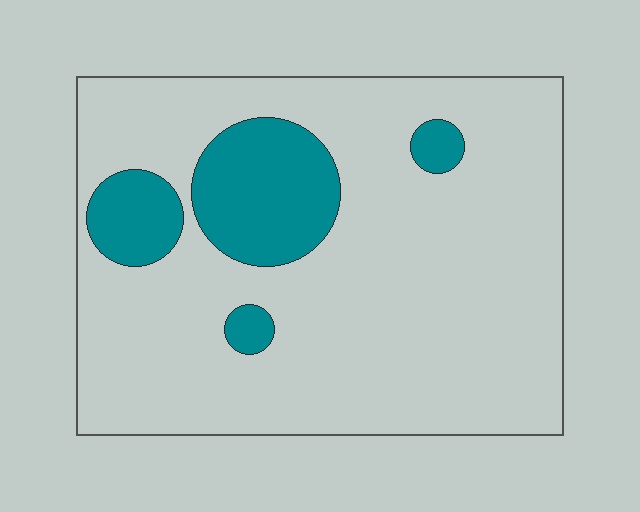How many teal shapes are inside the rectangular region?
4.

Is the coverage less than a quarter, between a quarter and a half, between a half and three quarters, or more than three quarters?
Less than a quarter.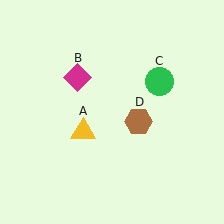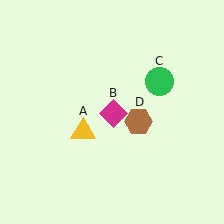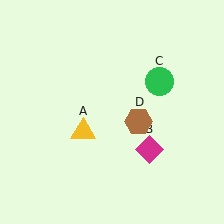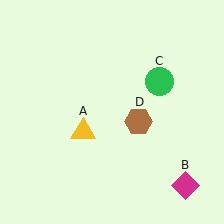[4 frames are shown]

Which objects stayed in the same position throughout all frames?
Yellow triangle (object A) and green circle (object C) and brown hexagon (object D) remained stationary.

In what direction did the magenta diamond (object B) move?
The magenta diamond (object B) moved down and to the right.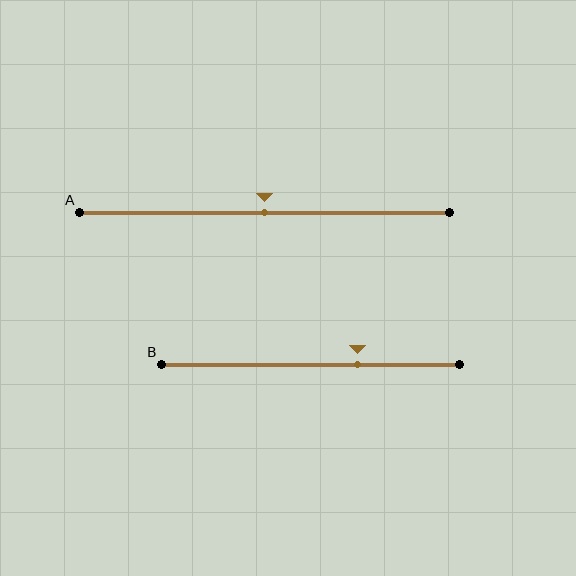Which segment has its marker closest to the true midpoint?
Segment A has its marker closest to the true midpoint.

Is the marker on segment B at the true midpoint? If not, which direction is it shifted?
No, the marker on segment B is shifted to the right by about 16% of the segment length.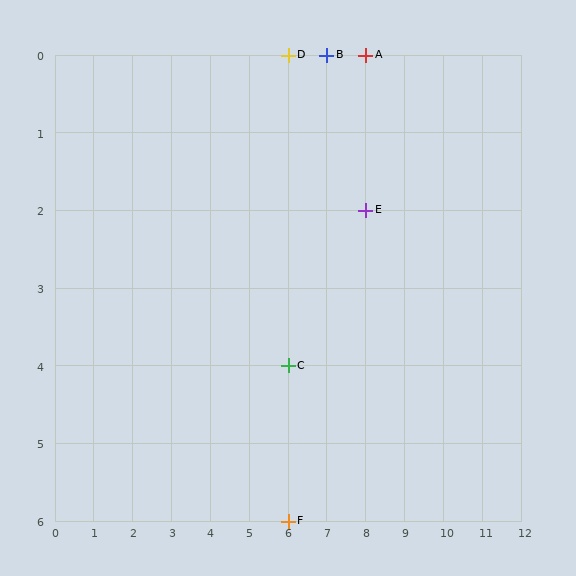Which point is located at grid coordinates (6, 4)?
Point C is at (6, 4).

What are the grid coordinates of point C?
Point C is at grid coordinates (6, 4).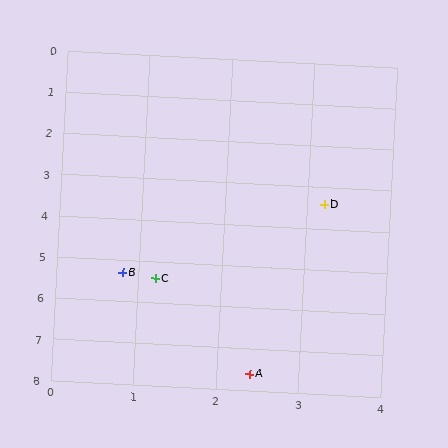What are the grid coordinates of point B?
Point B is at approximately (0.8, 5.3).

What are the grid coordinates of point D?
Point D is at approximately (3.2, 3.4).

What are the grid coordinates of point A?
Point A is at approximately (2.4, 7.6).